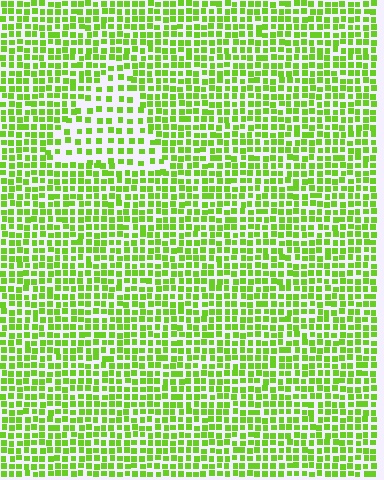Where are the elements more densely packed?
The elements are more densely packed outside the triangle boundary.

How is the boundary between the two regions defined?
The boundary is defined by a change in element density (approximately 1.8x ratio). All elements are the same color, size, and shape.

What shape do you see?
I see a triangle.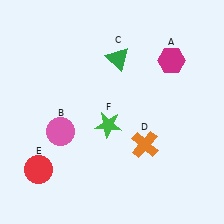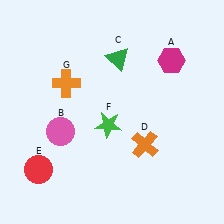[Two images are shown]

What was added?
An orange cross (G) was added in Image 2.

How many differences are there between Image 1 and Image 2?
There is 1 difference between the two images.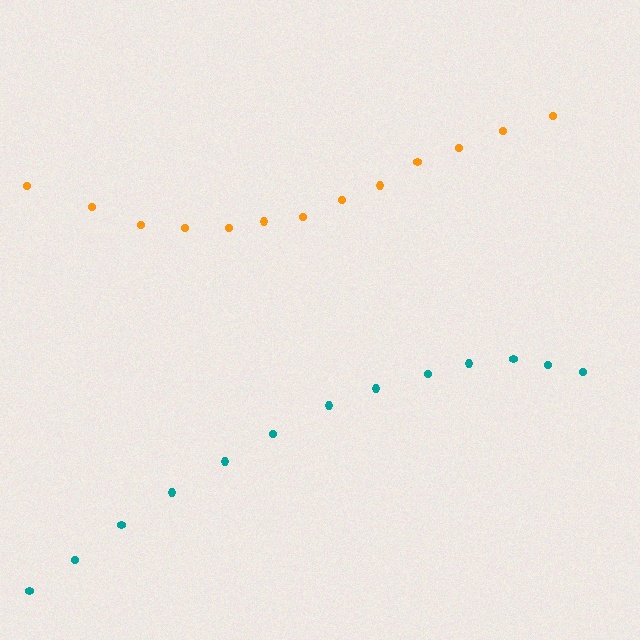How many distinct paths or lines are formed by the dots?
There are 2 distinct paths.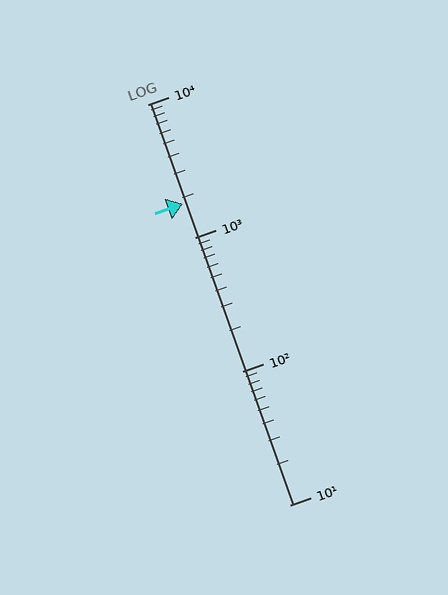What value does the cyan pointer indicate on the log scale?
The pointer indicates approximately 1800.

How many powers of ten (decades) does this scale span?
The scale spans 3 decades, from 10 to 10000.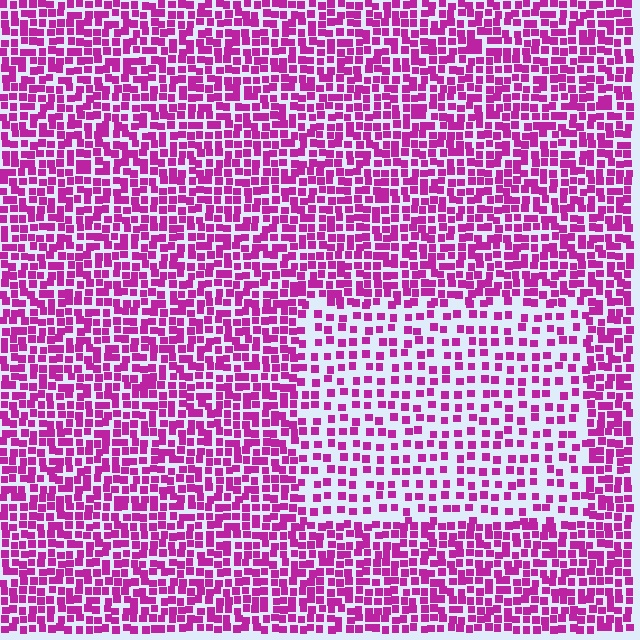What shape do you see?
I see a rectangle.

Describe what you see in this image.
The image contains small magenta elements arranged at two different densities. A rectangle-shaped region is visible where the elements are less densely packed than the surrounding area.